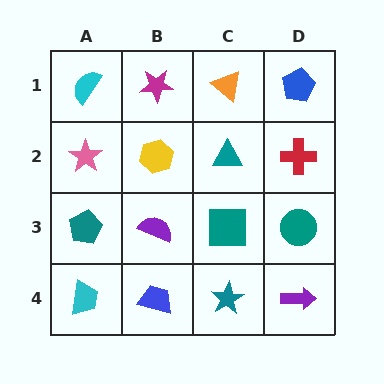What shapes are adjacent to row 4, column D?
A teal circle (row 3, column D), a teal star (row 4, column C).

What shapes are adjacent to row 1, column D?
A red cross (row 2, column D), an orange triangle (row 1, column C).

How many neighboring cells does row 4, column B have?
3.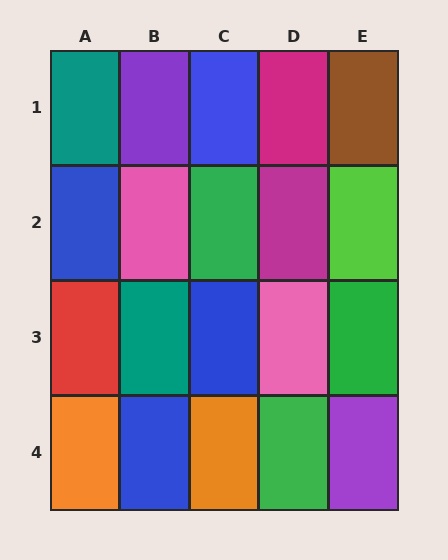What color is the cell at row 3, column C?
Blue.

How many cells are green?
3 cells are green.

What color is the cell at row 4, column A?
Orange.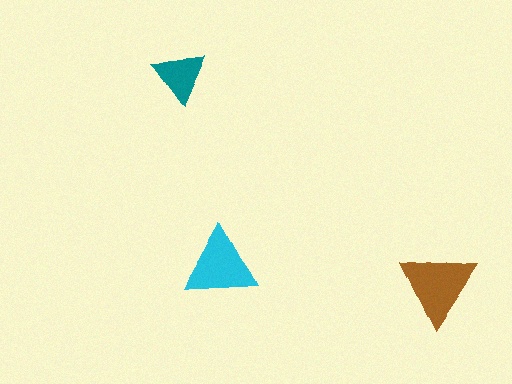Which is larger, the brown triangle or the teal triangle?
The brown one.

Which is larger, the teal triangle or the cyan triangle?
The cyan one.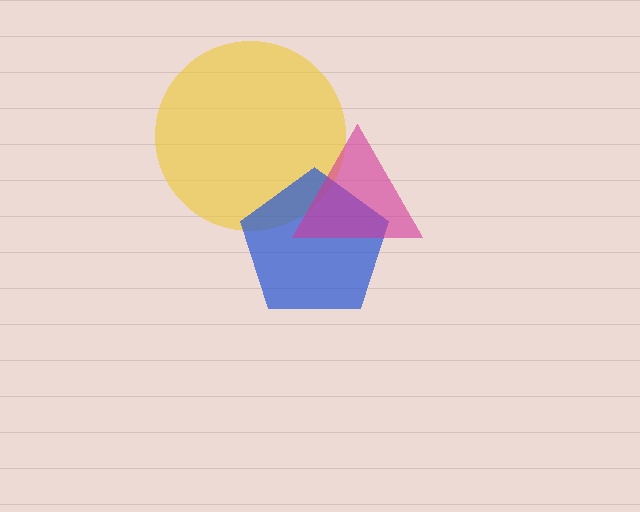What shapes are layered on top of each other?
The layered shapes are: a yellow circle, a blue pentagon, a magenta triangle.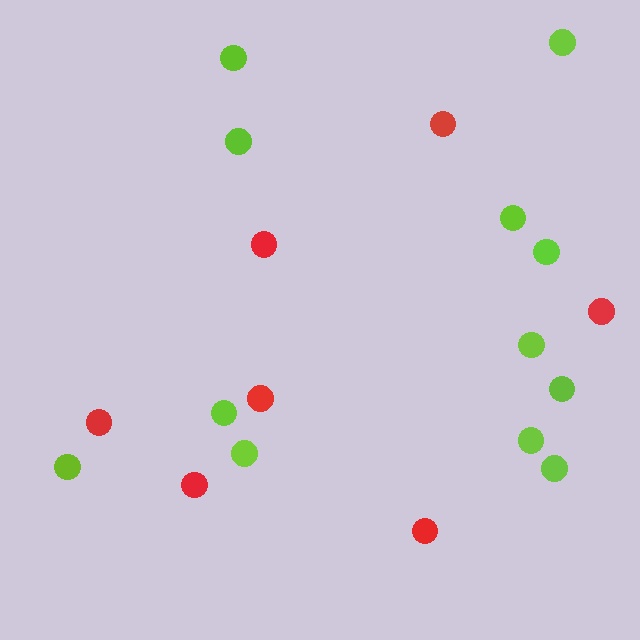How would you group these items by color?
There are 2 groups: one group of red circles (7) and one group of lime circles (12).